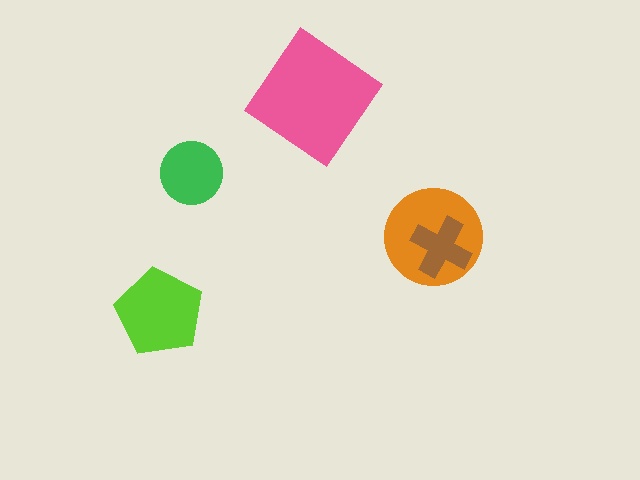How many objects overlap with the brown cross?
1 object overlaps with the brown cross.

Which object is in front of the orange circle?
The brown cross is in front of the orange circle.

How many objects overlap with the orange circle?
1 object overlaps with the orange circle.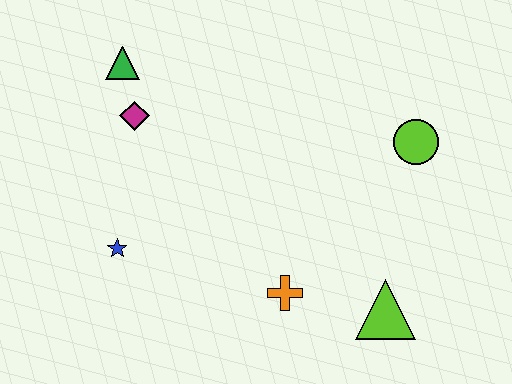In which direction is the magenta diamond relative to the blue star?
The magenta diamond is above the blue star.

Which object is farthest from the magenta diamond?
The lime triangle is farthest from the magenta diamond.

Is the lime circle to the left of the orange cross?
No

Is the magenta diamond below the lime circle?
No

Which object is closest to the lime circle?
The lime triangle is closest to the lime circle.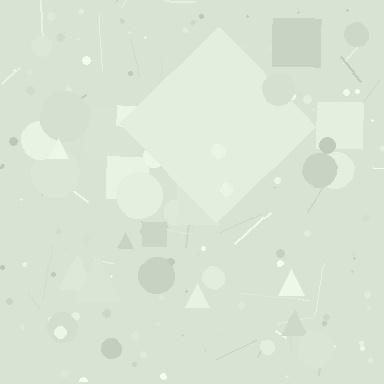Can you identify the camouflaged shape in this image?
The camouflaged shape is a diamond.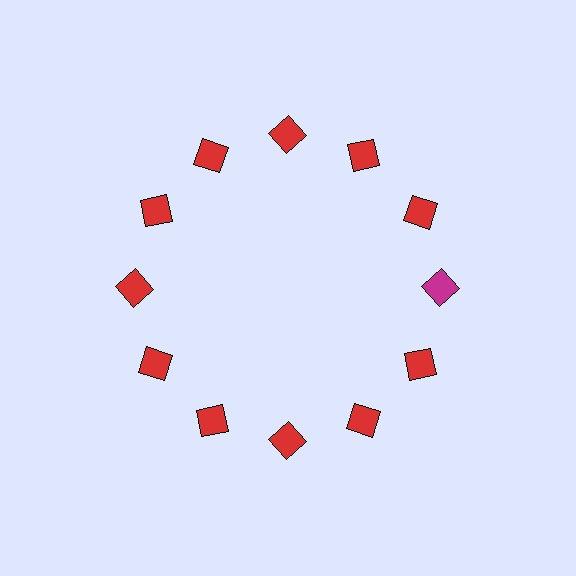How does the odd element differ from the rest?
It has a different color: magenta instead of red.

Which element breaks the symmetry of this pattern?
The magenta square at roughly the 3 o'clock position breaks the symmetry. All other shapes are red squares.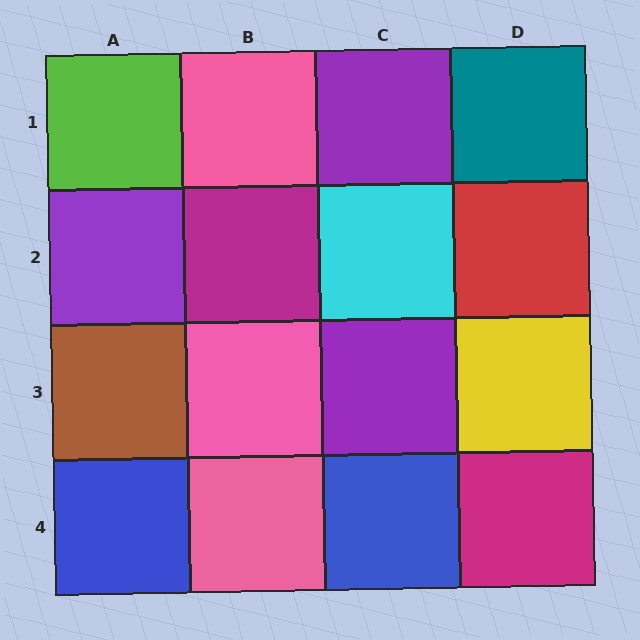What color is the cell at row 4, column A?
Blue.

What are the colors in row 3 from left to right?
Brown, pink, purple, yellow.